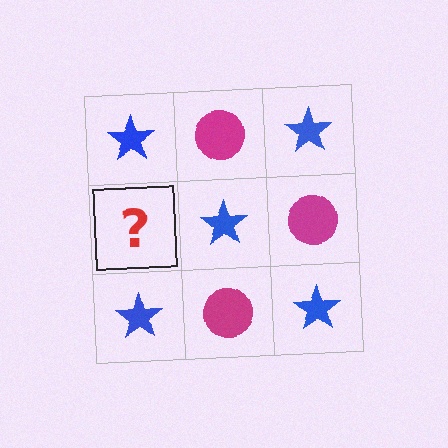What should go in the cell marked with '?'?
The missing cell should contain a magenta circle.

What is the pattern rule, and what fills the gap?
The rule is that it alternates blue star and magenta circle in a checkerboard pattern. The gap should be filled with a magenta circle.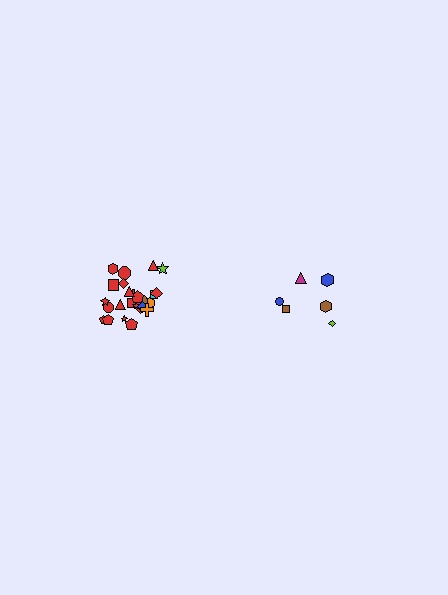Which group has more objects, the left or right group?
The left group.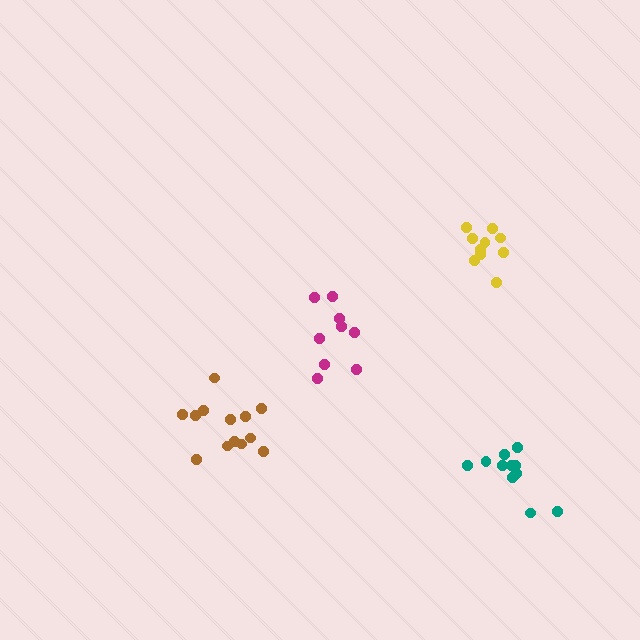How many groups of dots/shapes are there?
There are 4 groups.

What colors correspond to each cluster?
The clusters are colored: yellow, brown, magenta, teal.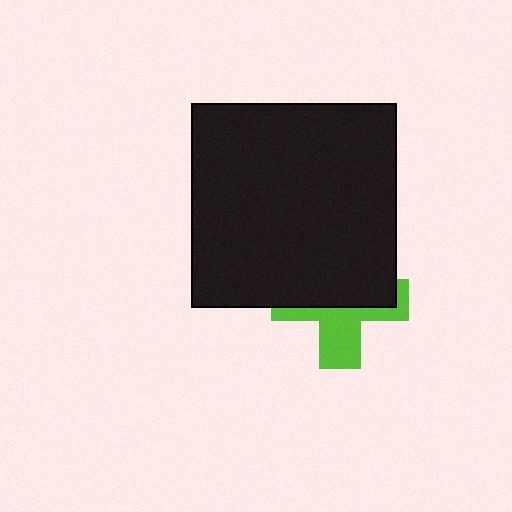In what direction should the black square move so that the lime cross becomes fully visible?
The black square should move up. That is the shortest direction to clear the overlap and leave the lime cross fully visible.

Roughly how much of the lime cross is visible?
A small part of it is visible (roughly 44%).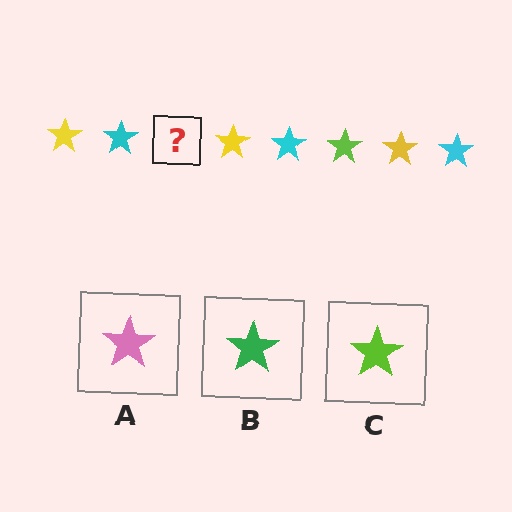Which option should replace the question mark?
Option C.